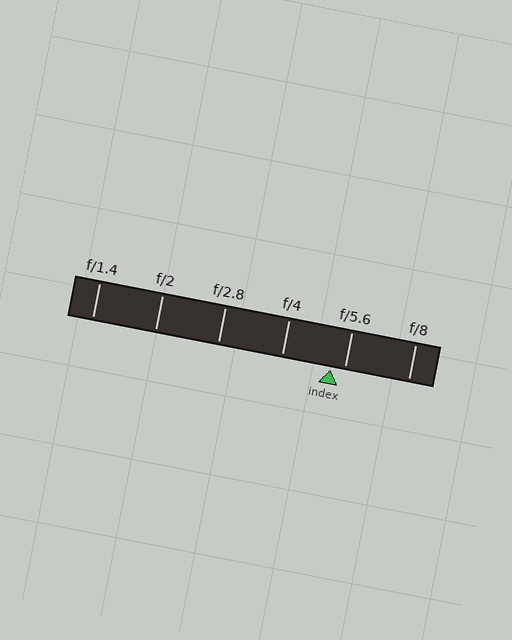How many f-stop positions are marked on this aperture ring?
There are 6 f-stop positions marked.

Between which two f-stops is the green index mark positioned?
The index mark is between f/4 and f/5.6.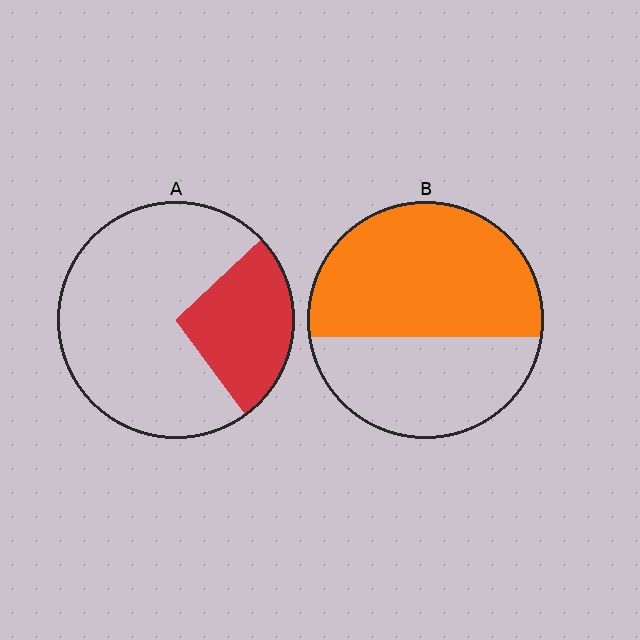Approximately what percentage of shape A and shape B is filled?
A is approximately 25% and B is approximately 60%.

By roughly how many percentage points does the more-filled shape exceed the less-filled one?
By roughly 30 percentage points (B over A).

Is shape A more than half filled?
No.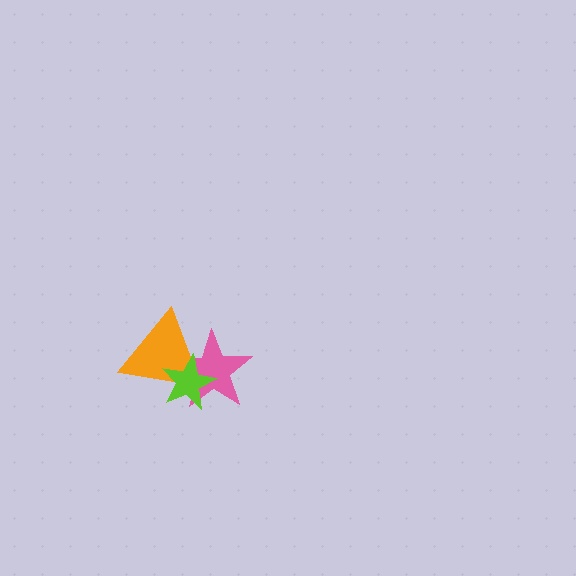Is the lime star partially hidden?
No, no other shape covers it.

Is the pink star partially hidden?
Yes, it is partially covered by another shape.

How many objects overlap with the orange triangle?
2 objects overlap with the orange triangle.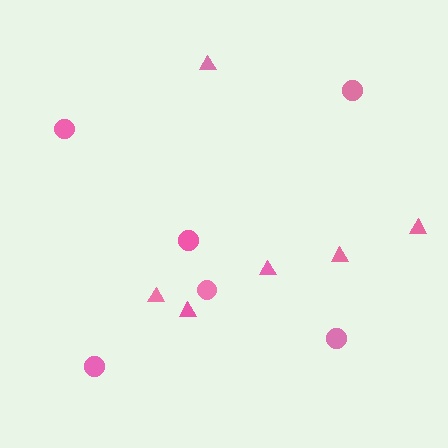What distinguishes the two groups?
There are 2 groups: one group of circles (6) and one group of triangles (6).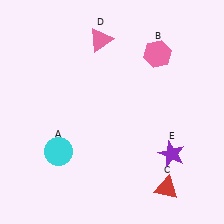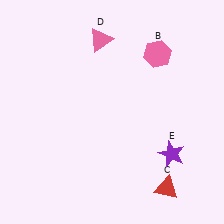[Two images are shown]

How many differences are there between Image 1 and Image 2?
There is 1 difference between the two images.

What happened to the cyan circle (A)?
The cyan circle (A) was removed in Image 2. It was in the bottom-left area of Image 1.